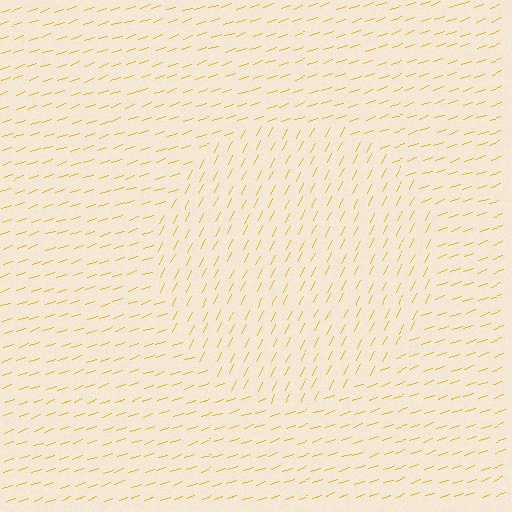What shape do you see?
I see a circle.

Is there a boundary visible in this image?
Yes, there is a texture boundary formed by a change in line orientation.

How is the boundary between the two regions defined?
The boundary is defined purely by a change in line orientation (approximately 45 degrees difference). All lines are the same color and thickness.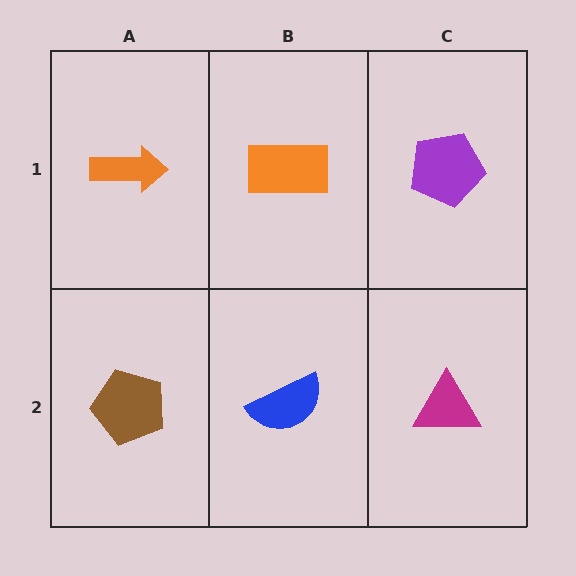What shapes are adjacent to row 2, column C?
A purple pentagon (row 1, column C), a blue semicircle (row 2, column B).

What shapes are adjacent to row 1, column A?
A brown pentagon (row 2, column A), an orange rectangle (row 1, column B).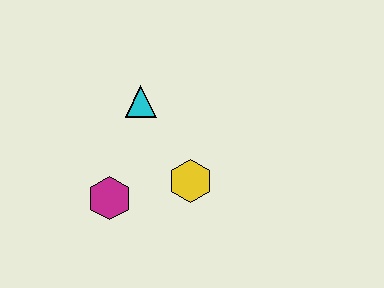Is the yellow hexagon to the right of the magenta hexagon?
Yes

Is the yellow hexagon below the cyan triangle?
Yes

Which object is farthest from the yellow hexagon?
The cyan triangle is farthest from the yellow hexagon.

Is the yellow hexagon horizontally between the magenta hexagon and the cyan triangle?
No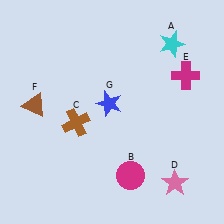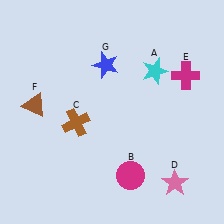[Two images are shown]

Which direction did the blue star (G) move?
The blue star (G) moved up.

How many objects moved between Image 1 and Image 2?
2 objects moved between the two images.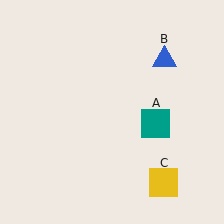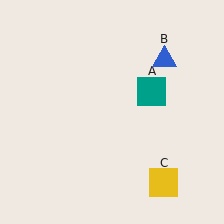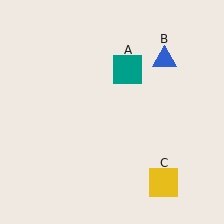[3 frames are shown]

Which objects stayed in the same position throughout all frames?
Blue triangle (object B) and yellow square (object C) remained stationary.